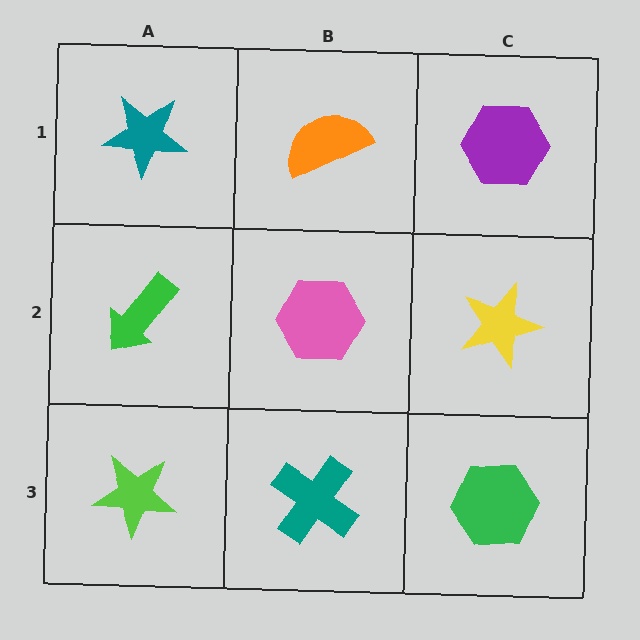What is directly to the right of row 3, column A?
A teal cross.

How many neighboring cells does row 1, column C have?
2.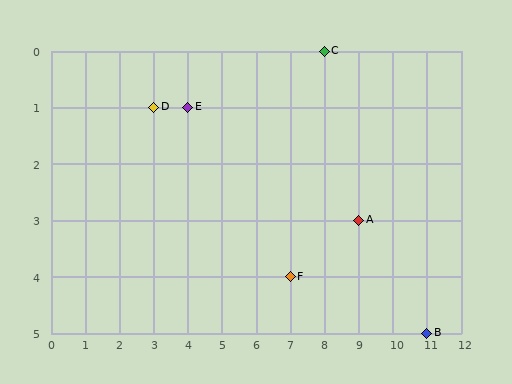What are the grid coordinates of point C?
Point C is at grid coordinates (8, 0).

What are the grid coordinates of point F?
Point F is at grid coordinates (7, 4).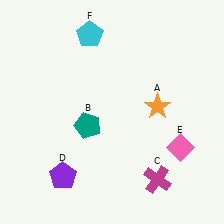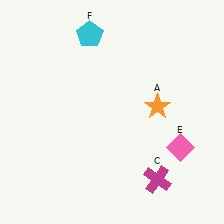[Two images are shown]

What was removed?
The teal pentagon (B), the purple pentagon (D) were removed in Image 2.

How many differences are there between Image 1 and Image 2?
There are 2 differences between the two images.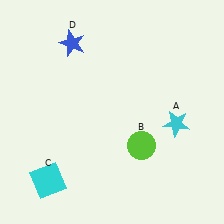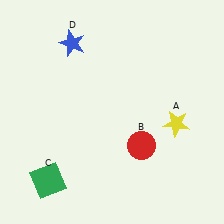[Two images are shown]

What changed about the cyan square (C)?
In Image 1, C is cyan. In Image 2, it changed to green.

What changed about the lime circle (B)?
In Image 1, B is lime. In Image 2, it changed to red.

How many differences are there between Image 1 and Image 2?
There are 3 differences between the two images.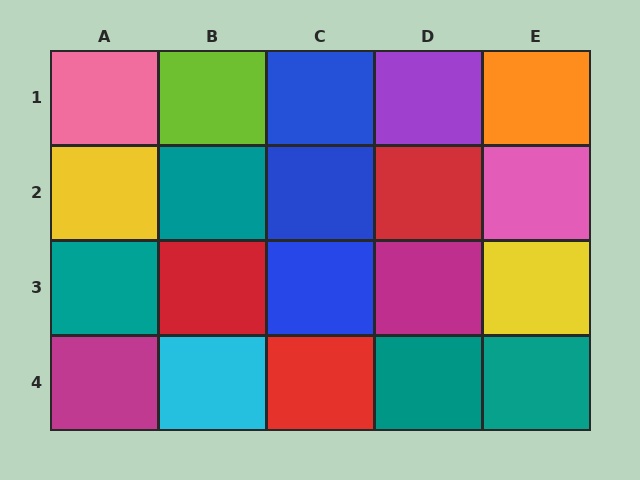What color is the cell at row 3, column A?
Teal.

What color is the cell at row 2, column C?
Blue.